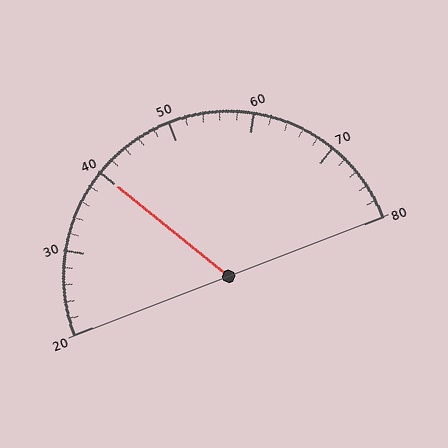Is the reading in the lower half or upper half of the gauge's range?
The reading is in the lower half of the range (20 to 80).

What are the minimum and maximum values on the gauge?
The gauge ranges from 20 to 80.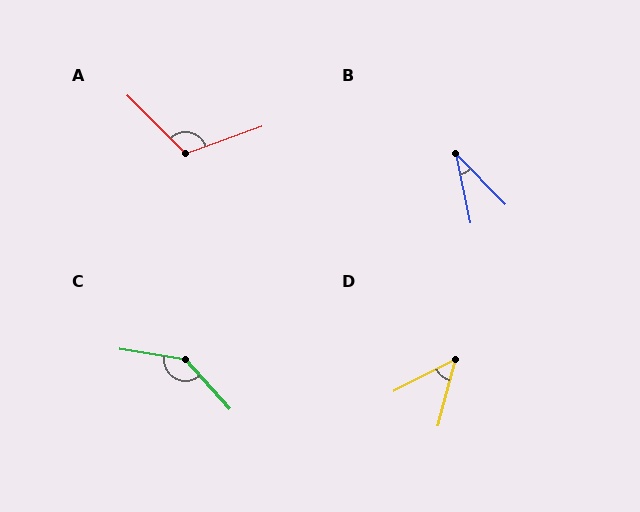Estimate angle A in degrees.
Approximately 116 degrees.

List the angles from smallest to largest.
B (33°), D (48°), A (116°), C (141°).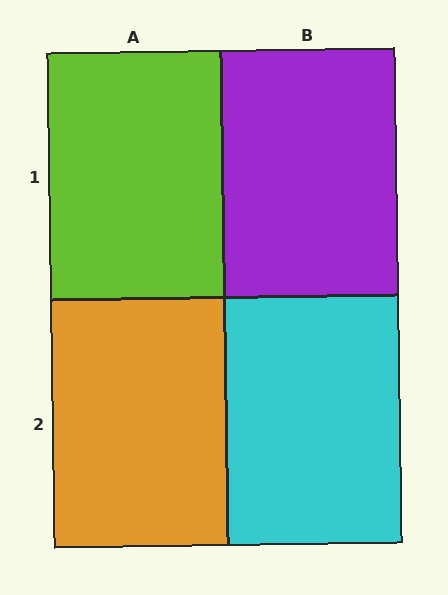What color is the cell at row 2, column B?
Cyan.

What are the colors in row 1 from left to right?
Lime, purple.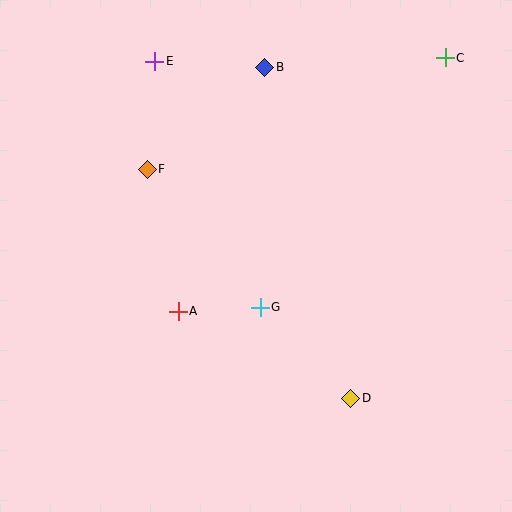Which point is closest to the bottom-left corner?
Point A is closest to the bottom-left corner.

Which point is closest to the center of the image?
Point G at (260, 307) is closest to the center.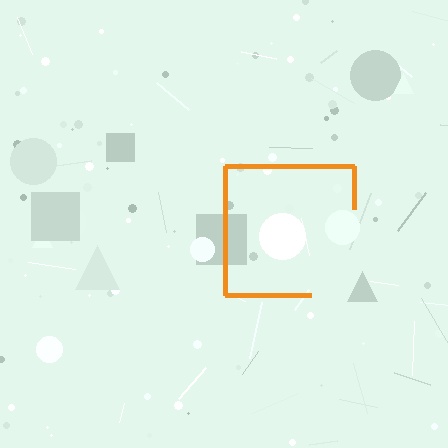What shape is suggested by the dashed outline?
The dashed outline suggests a square.